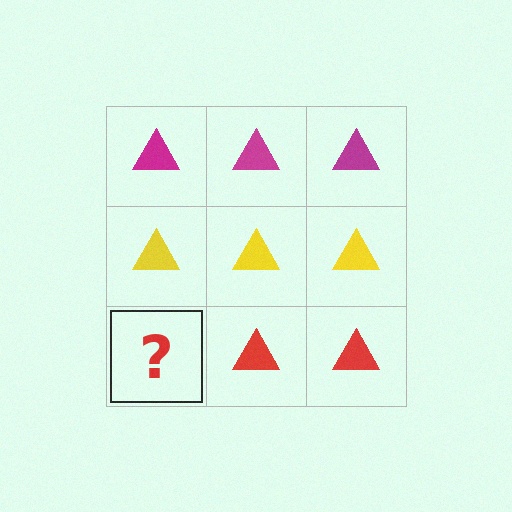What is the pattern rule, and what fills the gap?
The rule is that each row has a consistent color. The gap should be filled with a red triangle.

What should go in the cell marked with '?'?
The missing cell should contain a red triangle.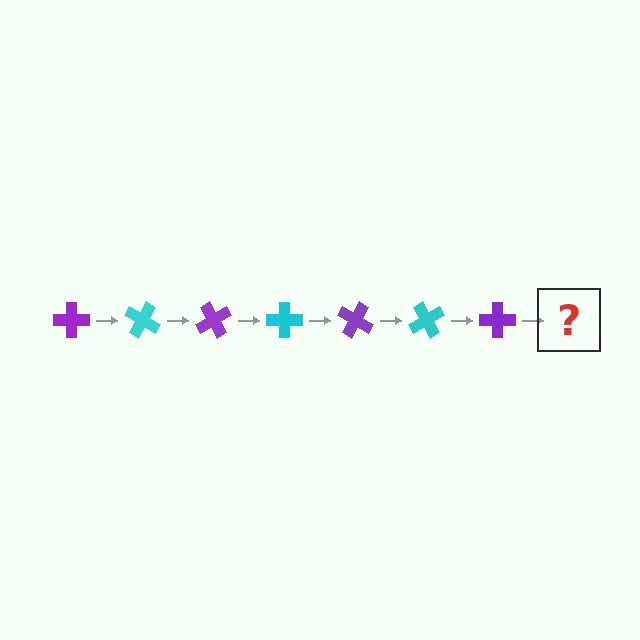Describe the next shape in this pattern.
It should be a cyan cross, rotated 210 degrees from the start.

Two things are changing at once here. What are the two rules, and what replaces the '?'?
The two rules are that it rotates 30 degrees each step and the color cycles through purple and cyan. The '?' should be a cyan cross, rotated 210 degrees from the start.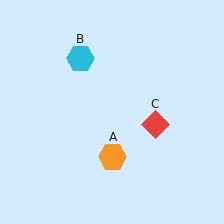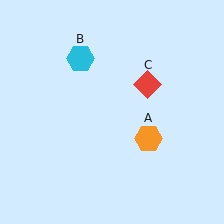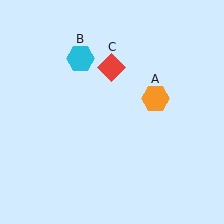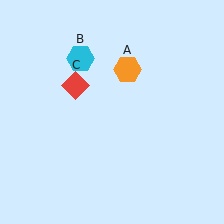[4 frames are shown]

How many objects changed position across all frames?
2 objects changed position: orange hexagon (object A), red diamond (object C).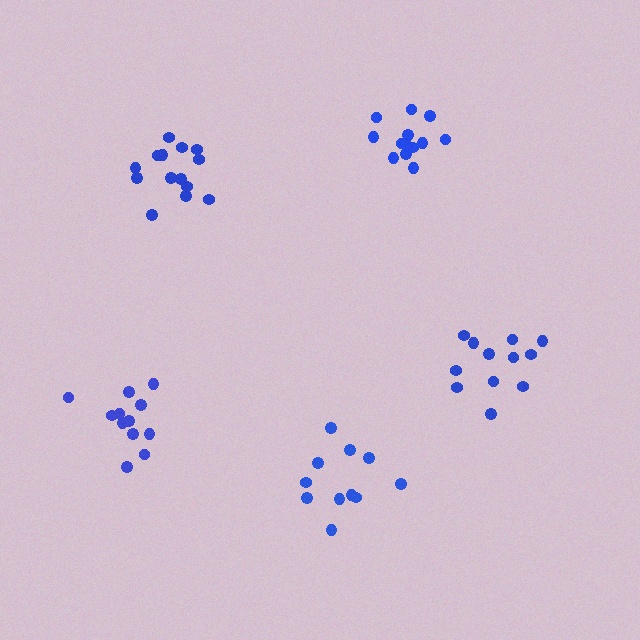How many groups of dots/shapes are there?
There are 5 groups.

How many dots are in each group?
Group 1: 12 dots, Group 2: 13 dots, Group 3: 11 dots, Group 4: 12 dots, Group 5: 14 dots (62 total).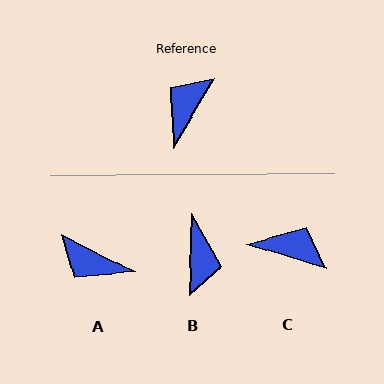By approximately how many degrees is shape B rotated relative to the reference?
Approximately 151 degrees clockwise.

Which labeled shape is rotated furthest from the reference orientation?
B, about 151 degrees away.